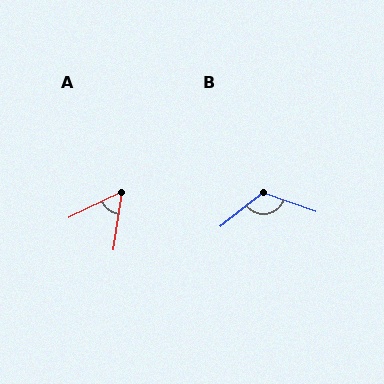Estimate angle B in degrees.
Approximately 123 degrees.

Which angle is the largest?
B, at approximately 123 degrees.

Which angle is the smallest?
A, at approximately 56 degrees.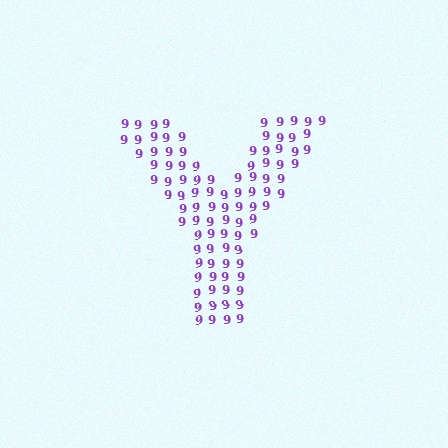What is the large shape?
The large shape is the letter Y.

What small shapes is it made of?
It is made of small digit 9's.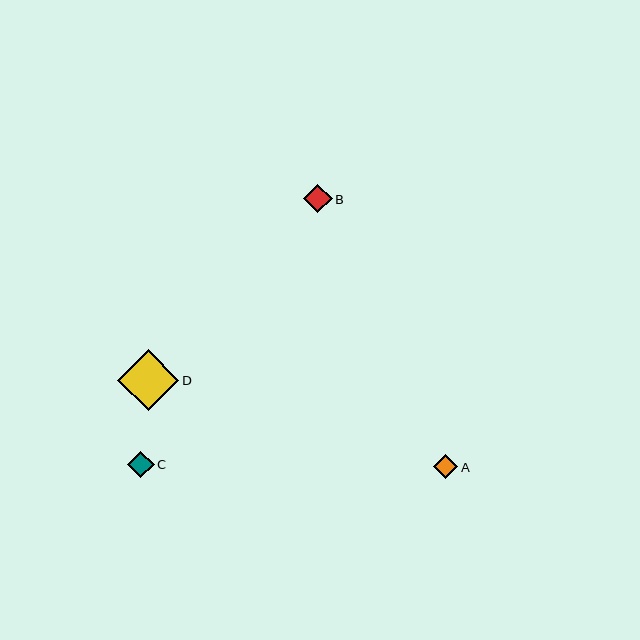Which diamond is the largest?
Diamond D is the largest with a size of approximately 61 pixels.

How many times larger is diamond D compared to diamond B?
Diamond D is approximately 2.2 times the size of diamond B.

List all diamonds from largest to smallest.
From largest to smallest: D, B, C, A.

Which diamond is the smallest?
Diamond A is the smallest with a size of approximately 24 pixels.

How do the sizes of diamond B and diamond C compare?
Diamond B and diamond C are approximately the same size.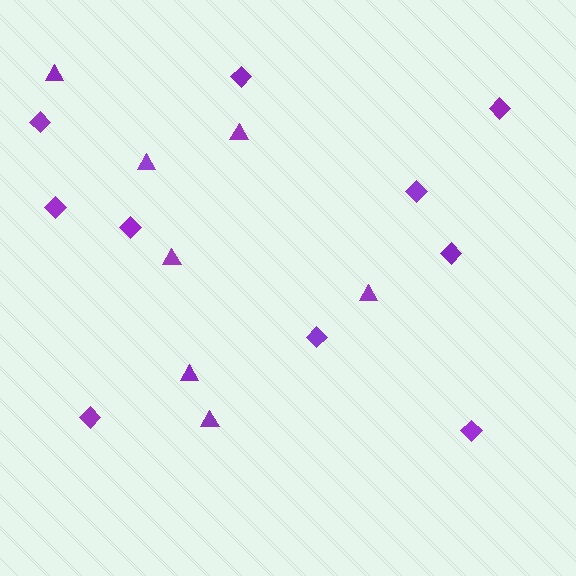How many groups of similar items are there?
There are 2 groups: one group of triangles (7) and one group of diamonds (10).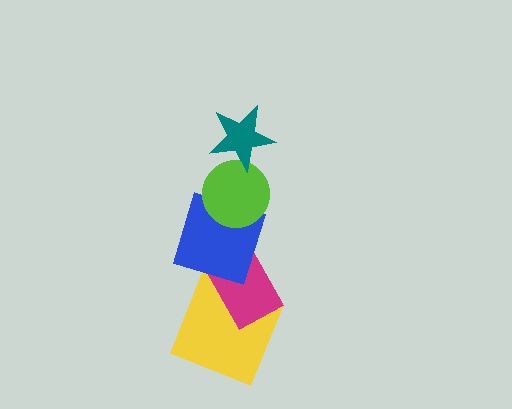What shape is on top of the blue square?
The lime circle is on top of the blue square.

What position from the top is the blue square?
The blue square is 3rd from the top.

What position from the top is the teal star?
The teal star is 1st from the top.